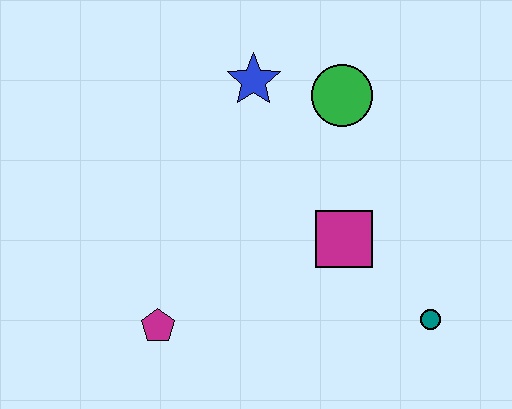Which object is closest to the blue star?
The green circle is closest to the blue star.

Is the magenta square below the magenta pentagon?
No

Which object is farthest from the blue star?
The teal circle is farthest from the blue star.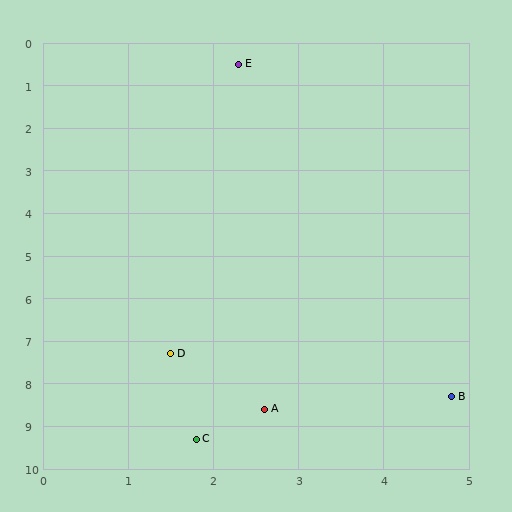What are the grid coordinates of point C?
Point C is at approximately (1.8, 9.3).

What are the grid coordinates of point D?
Point D is at approximately (1.5, 7.3).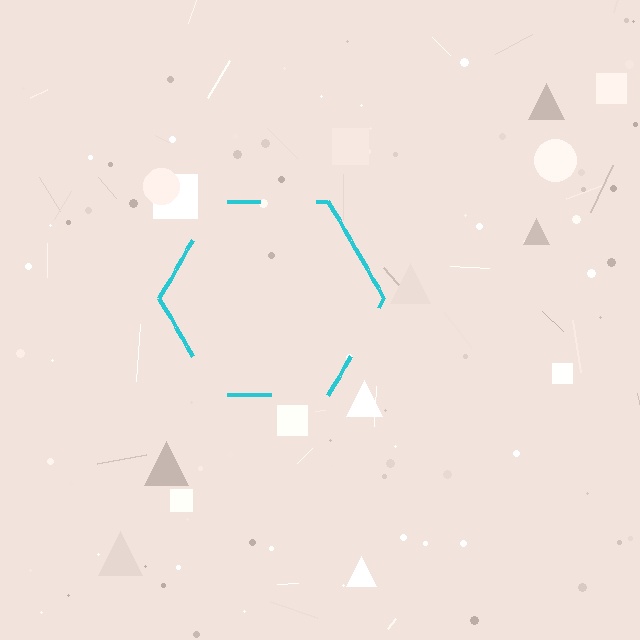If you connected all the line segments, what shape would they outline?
They would outline a hexagon.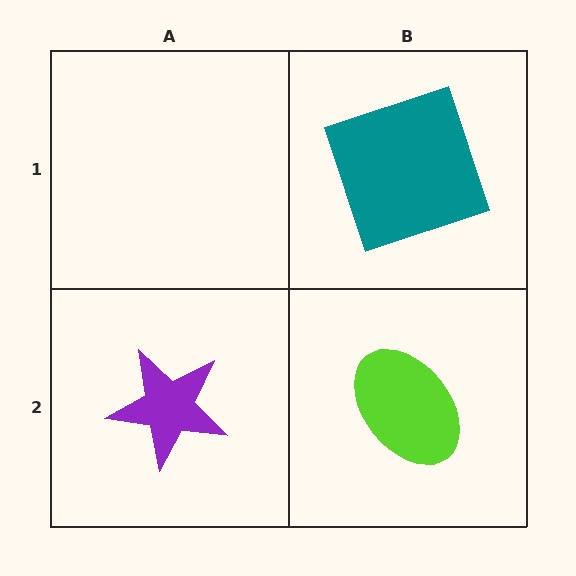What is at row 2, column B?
A lime ellipse.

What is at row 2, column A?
A purple star.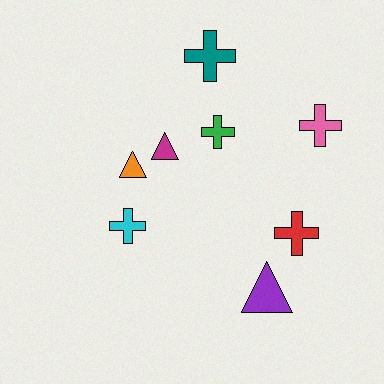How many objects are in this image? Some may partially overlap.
There are 8 objects.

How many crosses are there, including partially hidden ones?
There are 5 crosses.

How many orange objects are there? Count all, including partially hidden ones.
There is 1 orange object.